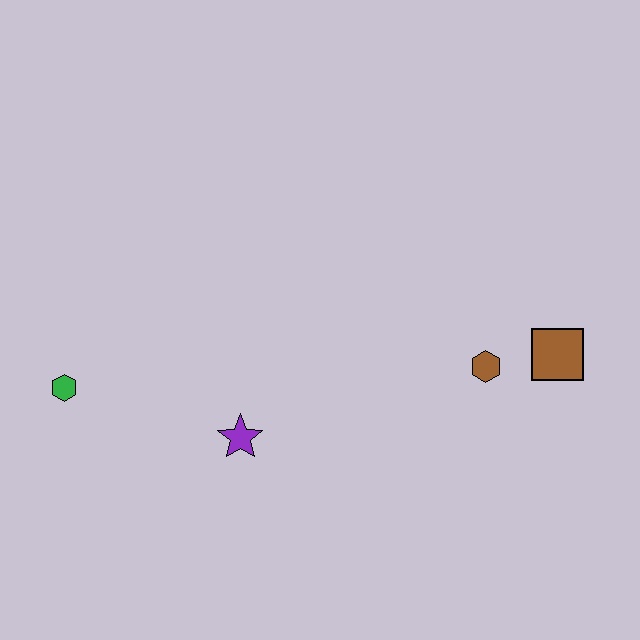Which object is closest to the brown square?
The brown hexagon is closest to the brown square.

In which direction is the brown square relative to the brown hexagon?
The brown square is to the right of the brown hexagon.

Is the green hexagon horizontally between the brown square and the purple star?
No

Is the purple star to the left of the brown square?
Yes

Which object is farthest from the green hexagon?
The brown square is farthest from the green hexagon.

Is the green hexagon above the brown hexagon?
No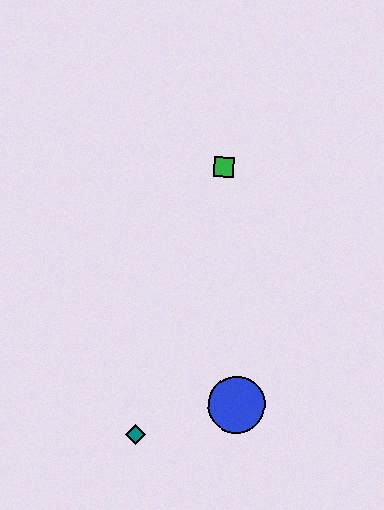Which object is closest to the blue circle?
The teal diamond is closest to the blue circle.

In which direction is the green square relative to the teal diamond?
The green square is above the teal diamond.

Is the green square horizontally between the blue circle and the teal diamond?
Yes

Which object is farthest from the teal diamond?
The green square is farthest from the teal diamond.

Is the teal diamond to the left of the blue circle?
Yes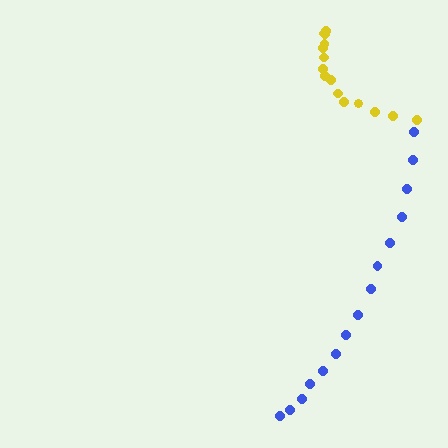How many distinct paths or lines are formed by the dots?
There are 2 distinct paths.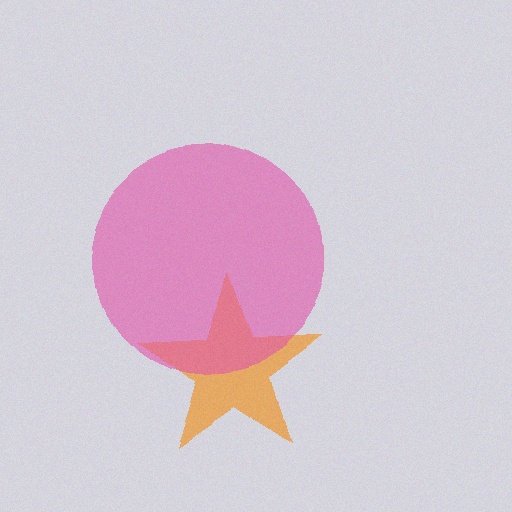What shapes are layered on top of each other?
The layered shapes are: an orange star, a pink circle.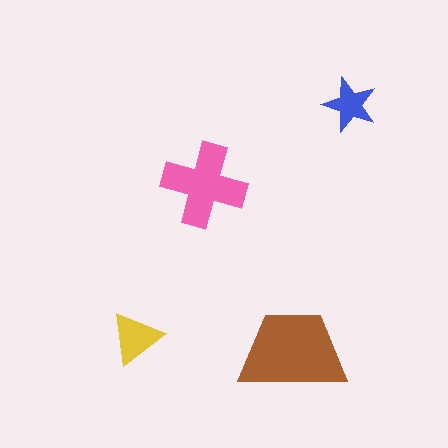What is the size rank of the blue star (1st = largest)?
4th.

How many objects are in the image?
There are 4 objects in the image.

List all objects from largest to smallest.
The brown trapezoid, the pink cross, the yellow triangle, the blue star.